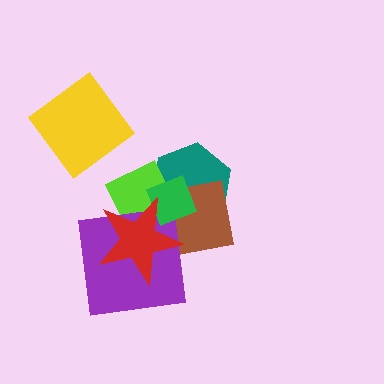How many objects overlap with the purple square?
2 objects overlap with the purple square.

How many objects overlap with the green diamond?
4 objects overlap with the green diamond.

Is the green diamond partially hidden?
Yes, it is partially covered by another shape.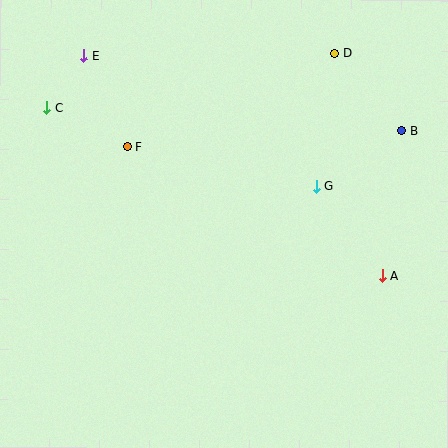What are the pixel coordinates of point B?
Point B is at (402, 130).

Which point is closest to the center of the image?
Point G at (316, 187) is closest to the center.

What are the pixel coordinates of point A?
Point A is at (382, 275).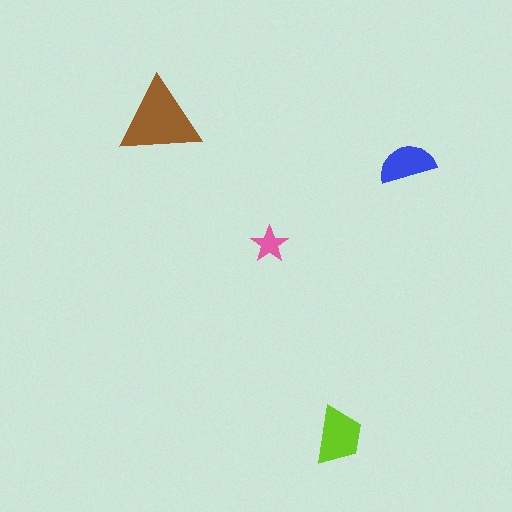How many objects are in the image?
There are 4 objects in the image.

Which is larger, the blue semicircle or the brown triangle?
The brown triangle.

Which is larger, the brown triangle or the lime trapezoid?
The brown triangle.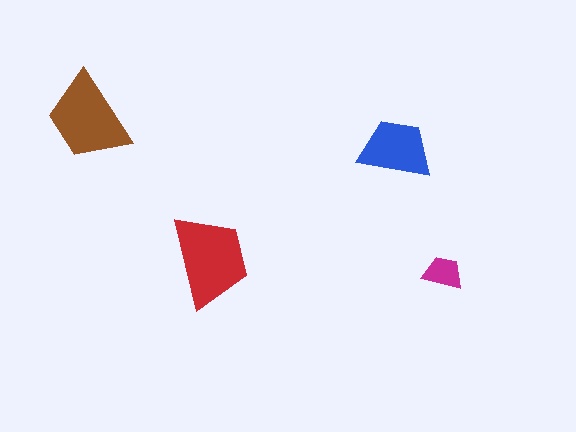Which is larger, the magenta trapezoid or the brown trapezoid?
The brown one.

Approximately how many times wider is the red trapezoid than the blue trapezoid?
About 1.5 times wider.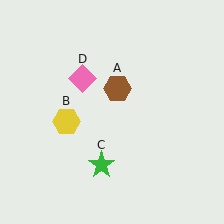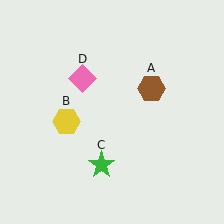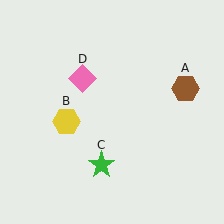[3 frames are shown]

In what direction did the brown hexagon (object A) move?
The brown hexagon (object A) moved right.